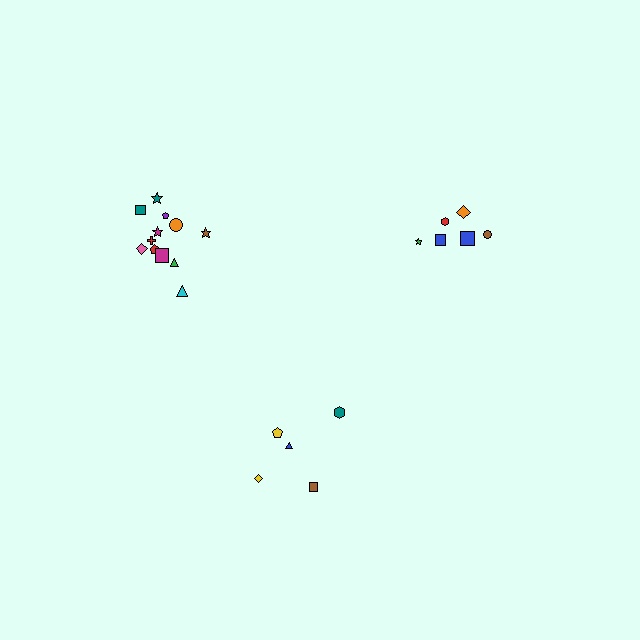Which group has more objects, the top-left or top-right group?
The top-left group.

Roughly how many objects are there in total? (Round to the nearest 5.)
Roughly 25 objects in total.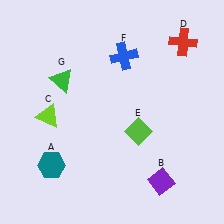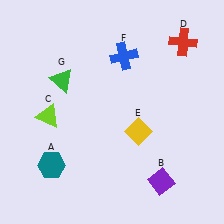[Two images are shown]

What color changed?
The diamond (E) changed from lime in Image 1 to yellow in Image 2.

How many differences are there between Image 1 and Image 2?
There is 1 difference between the two images.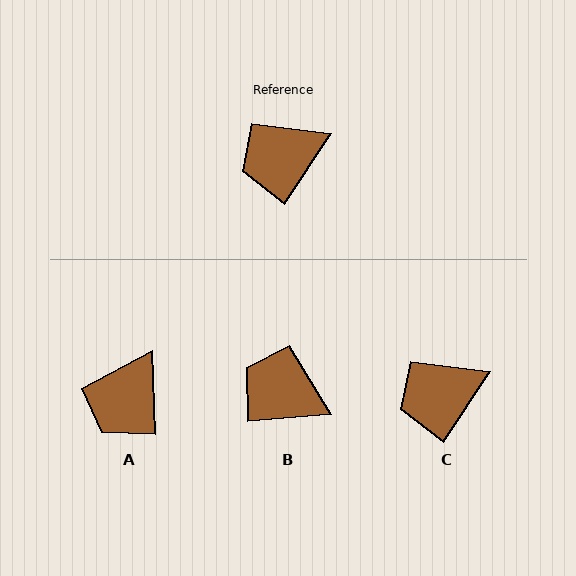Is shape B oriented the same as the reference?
No, it is off by about 52 degrees.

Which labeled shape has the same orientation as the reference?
C.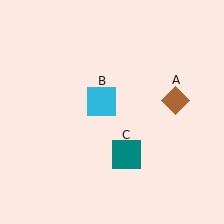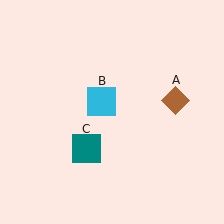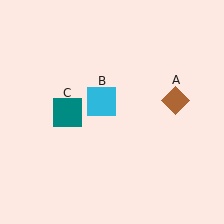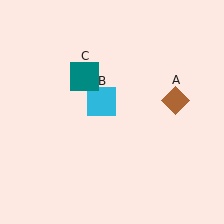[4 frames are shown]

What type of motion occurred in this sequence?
The teal square (object C) rotated clockwise around the center of the scene.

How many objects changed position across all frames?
1 object changed position: teal square (object C).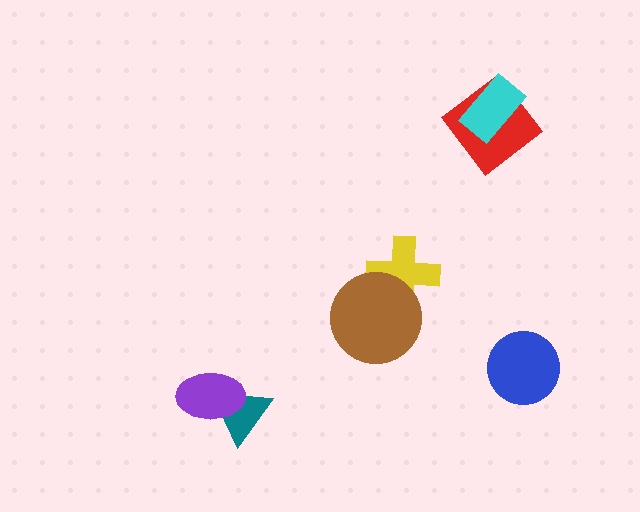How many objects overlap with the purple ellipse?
1 object overlaps with the purple ellipse.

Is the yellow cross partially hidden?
Yes, it is partially covered by another shape.